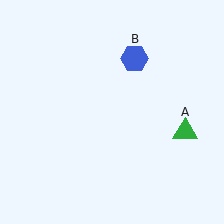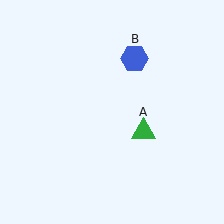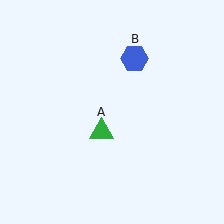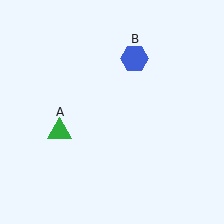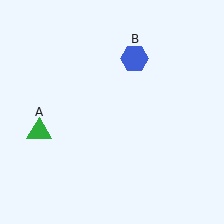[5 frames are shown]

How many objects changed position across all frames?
1 object changed position: green triangle (object A).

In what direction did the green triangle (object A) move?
The green triangle (object A) moved left.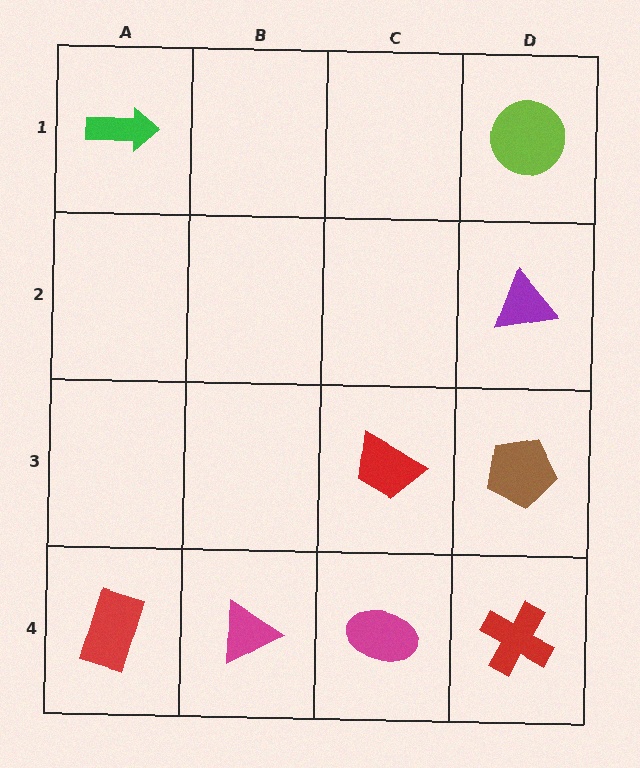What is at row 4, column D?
A red cross.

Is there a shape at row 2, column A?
No, that cell is empty.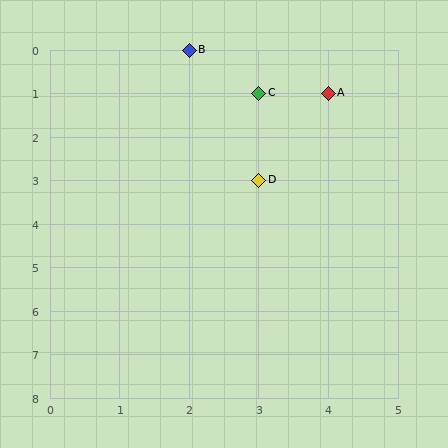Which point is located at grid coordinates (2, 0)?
Point B is at (2, 0).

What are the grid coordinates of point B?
Point B is at grid coordinates (2, 0).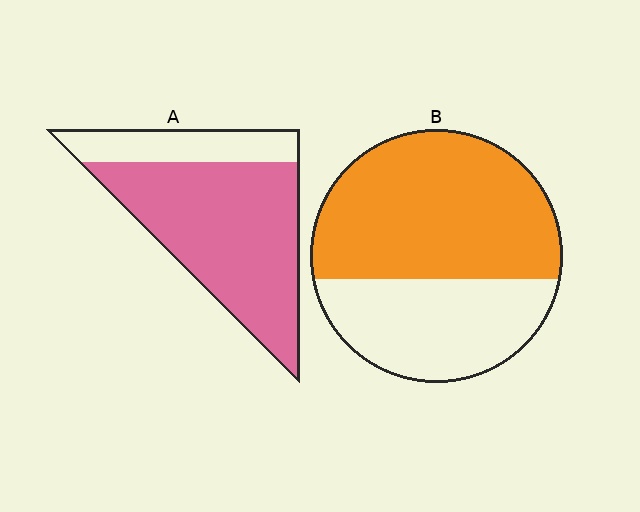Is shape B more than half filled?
Yes.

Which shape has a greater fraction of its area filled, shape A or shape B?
Shape A.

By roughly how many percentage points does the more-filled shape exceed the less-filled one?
By roughly 15 percentage points (A over B).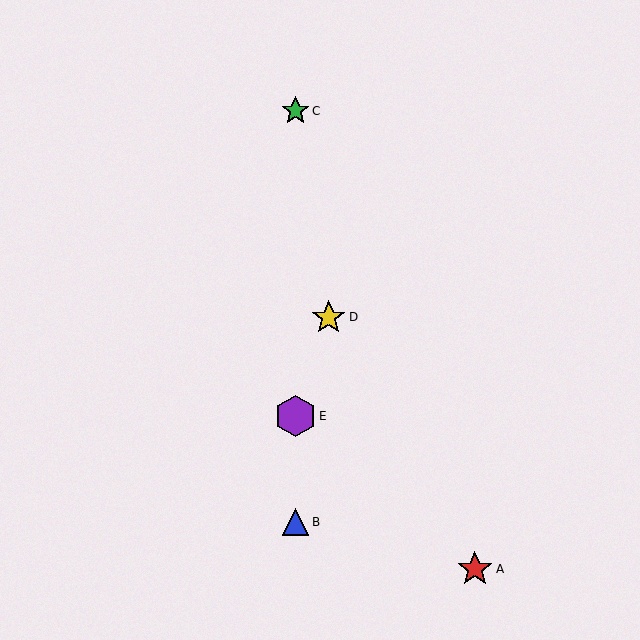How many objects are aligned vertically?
3 objects (B, C, E) are aligned vertically.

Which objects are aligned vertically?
Objects B, C, E are aligned vertically.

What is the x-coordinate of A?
Object A is at x≈475.